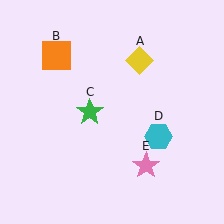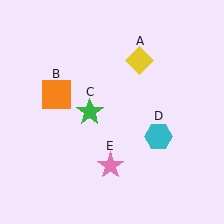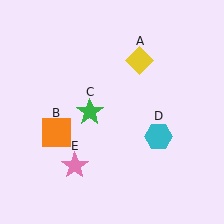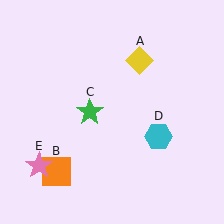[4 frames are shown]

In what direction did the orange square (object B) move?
The orange square (object B) moved down.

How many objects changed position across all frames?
2 objects changed position: orange square (object B), pink star (object E).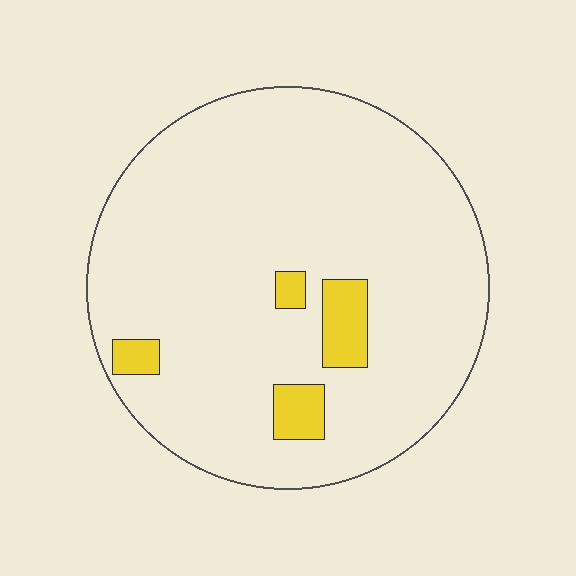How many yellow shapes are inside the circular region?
4.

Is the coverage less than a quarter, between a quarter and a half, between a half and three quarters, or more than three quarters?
Less than a quarter.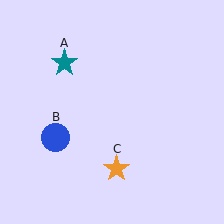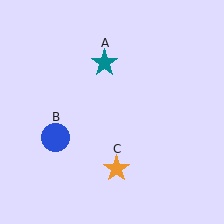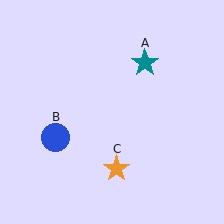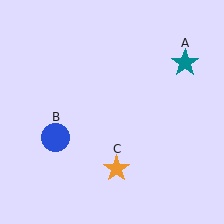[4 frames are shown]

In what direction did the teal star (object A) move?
The teal star (object A) moved right.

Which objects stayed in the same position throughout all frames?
Blue circle (object B) and orange star (object C) remained stationary.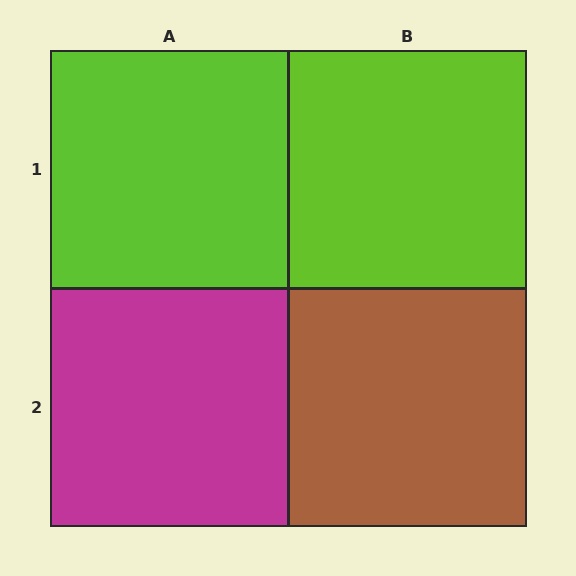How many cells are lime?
2 cells are lime.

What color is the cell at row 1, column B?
Lime.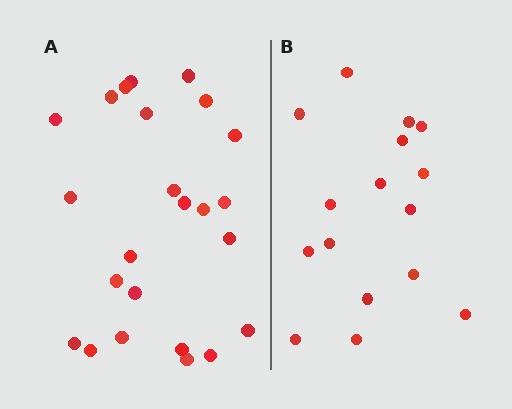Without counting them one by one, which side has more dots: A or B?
Region A (the left region) has more dots.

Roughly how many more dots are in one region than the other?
Region A has roughly 8 or so more dots than region B.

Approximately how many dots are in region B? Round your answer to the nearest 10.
About 20 dots. (The exact count is 16, which rounds to 20.)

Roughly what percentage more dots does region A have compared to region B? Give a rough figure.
About 50% more.